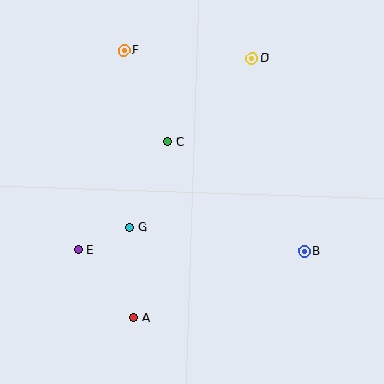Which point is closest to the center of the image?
Point C at (167, 141) is closest to the center.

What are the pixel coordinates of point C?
Point C is at (167, 141).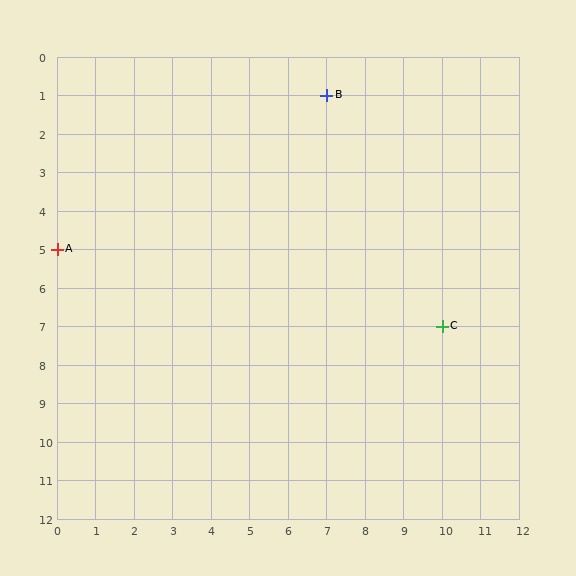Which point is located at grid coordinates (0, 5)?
Point A is at (0, 5).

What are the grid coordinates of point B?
Point B is at grid coordinates (7, 1).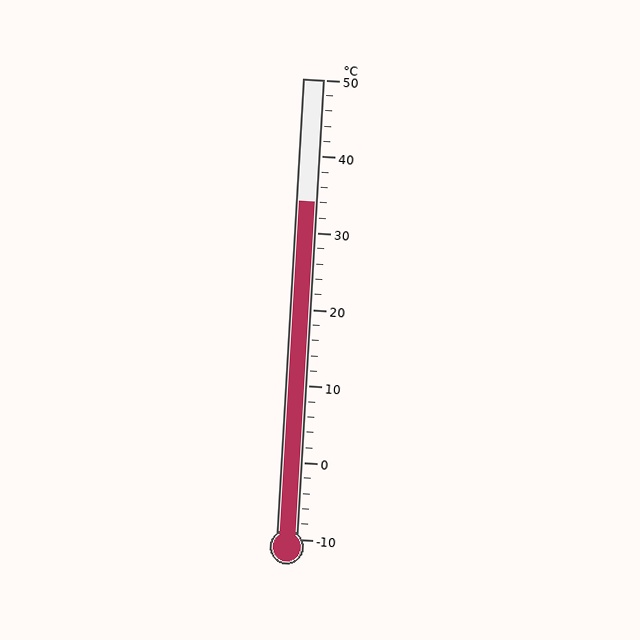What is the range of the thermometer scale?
The thermometer scale ranges from -10°C to 50°C.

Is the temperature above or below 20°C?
The temperature is above 20°C.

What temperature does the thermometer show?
The thermometer shows approximately 34°C.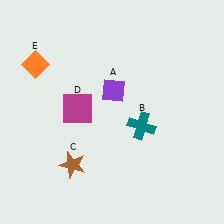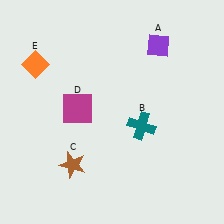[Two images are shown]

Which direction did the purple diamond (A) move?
The purple diamond (A) moved up.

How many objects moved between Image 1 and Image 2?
1 object moved between the two images.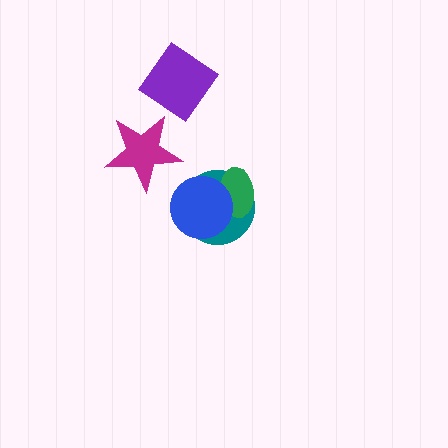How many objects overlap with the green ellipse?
2 objects overlap with the green ellipse.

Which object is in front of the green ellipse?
The blue circle is in front of the green ellipse.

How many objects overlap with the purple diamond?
0 objects overlap with the purple diamond.